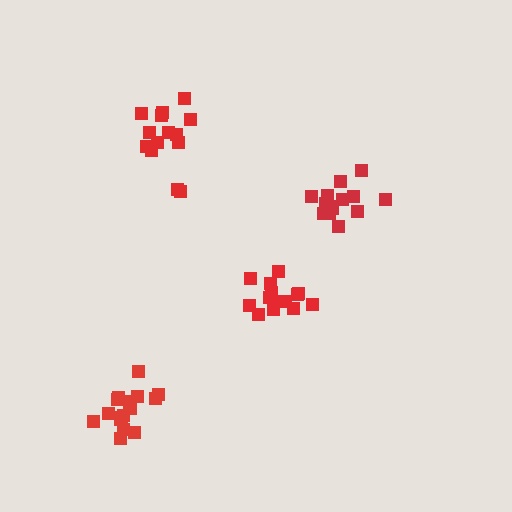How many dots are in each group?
Group 1: 14 dots, Group 2: 14 dots, Group 3: 14 dots, Group 4: 16 dots (58 total).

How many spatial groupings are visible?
There are 4 spatial groupings.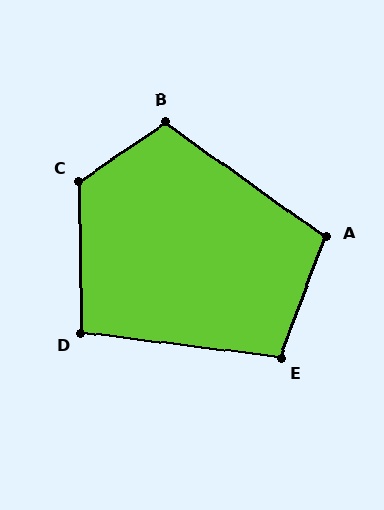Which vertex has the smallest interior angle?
D, at approximately 98 degrees.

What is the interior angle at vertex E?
Approximately 104 degrees (obtuse).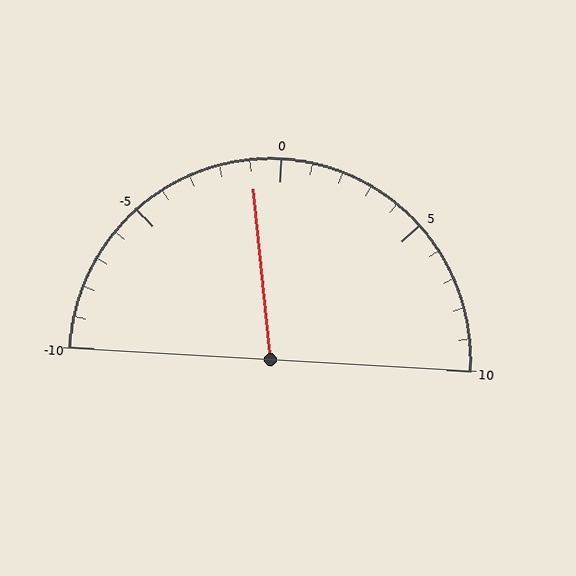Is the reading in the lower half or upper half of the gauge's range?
The reading is in the lower half of the range (-10 to 10).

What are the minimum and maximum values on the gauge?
The gauge ranges from -10 to 10.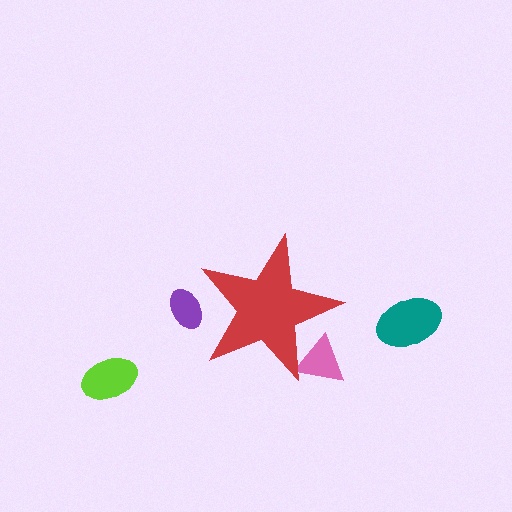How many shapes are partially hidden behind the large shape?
2 shapes are partially hidden.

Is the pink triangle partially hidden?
Yes, the pink triangle is partially hidden behind the red star.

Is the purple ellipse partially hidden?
Yes, the purple ellipse is partially hidden behind the red star.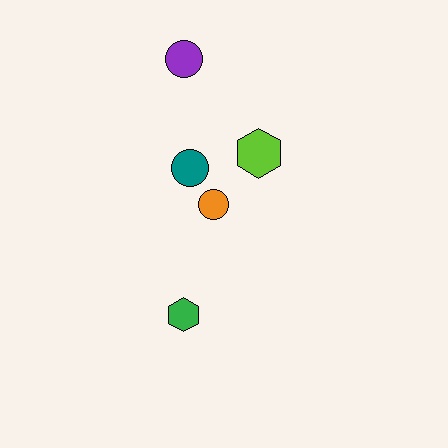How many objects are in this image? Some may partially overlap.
There are 5 objects.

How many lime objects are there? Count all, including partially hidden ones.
There is 1 lime object.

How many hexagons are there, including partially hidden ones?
There are 2 hexagons.